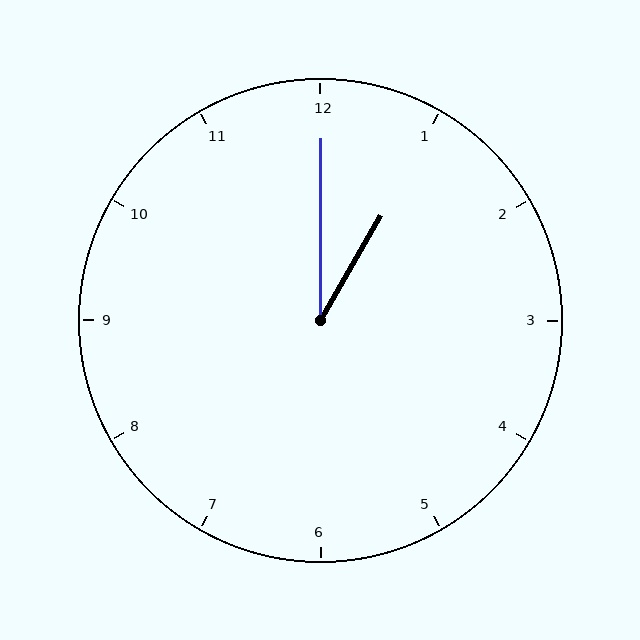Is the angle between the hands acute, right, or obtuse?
It is acute.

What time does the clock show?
1:00.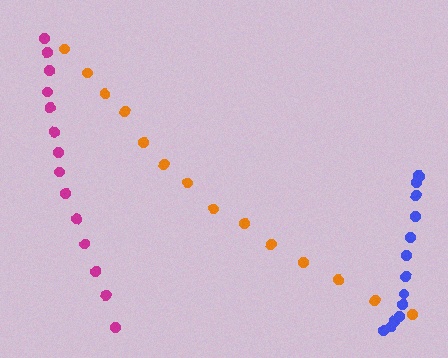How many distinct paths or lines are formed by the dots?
There are 3 distinct paths.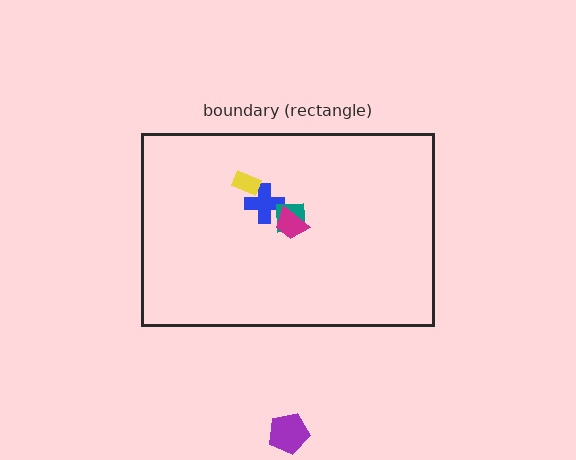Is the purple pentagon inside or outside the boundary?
Outside.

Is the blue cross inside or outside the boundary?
Inside.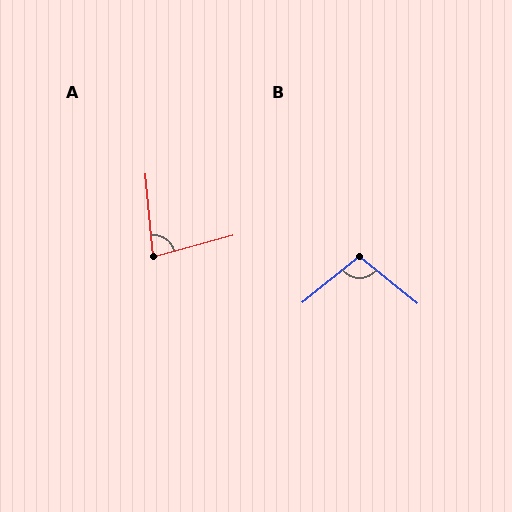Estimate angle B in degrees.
Approximately 103 degrees.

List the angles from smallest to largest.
A (80°), B (103°).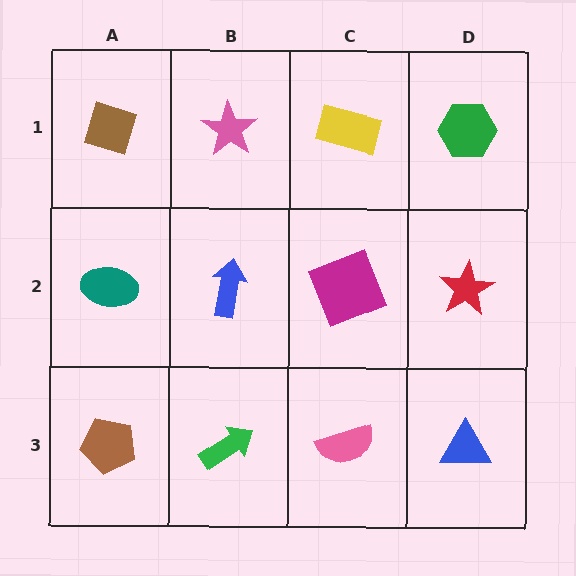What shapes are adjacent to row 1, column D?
A red star (row 2, column D), a yellow rectangle (row 1, column C).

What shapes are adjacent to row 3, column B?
A blue arrow (row 2, column B), a brown pentagon (row 3, column A), a pink semicircle (row 3, column C).